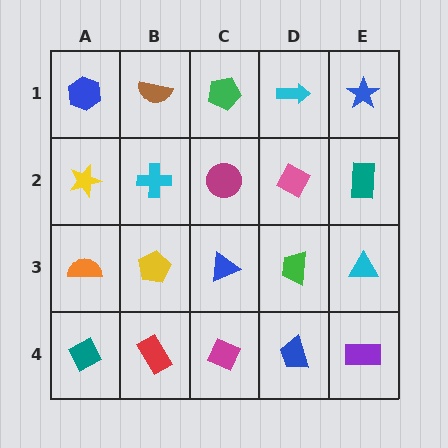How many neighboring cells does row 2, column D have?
4.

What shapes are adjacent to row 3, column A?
A yellow star (row 2, column A), a teal diamond (row 4, column A), a yellow pentagon (row 3, column B).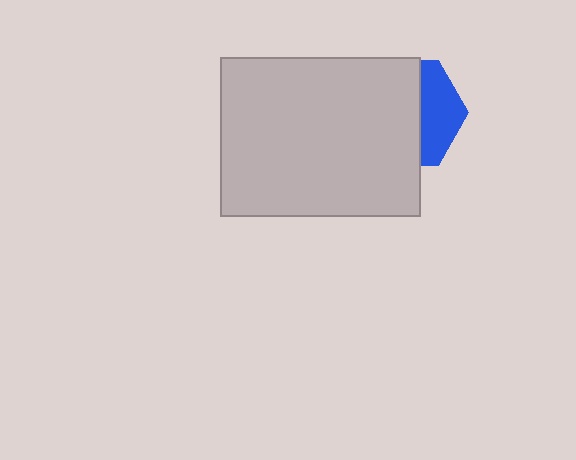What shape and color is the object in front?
The object in front is a light gray rectangle.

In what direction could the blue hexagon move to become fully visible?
The blue hexagon could move right. That would shift it out from behind the light gray rectangle entirely.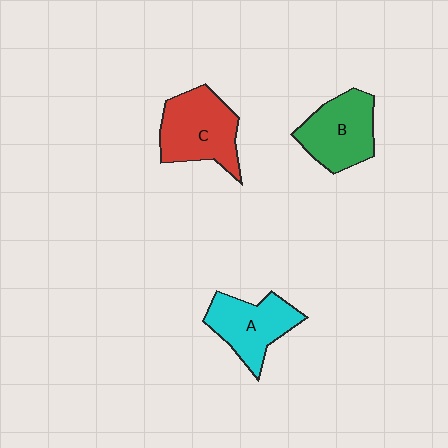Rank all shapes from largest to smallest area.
From largest to smallest: C (red), B (green), A (cyan).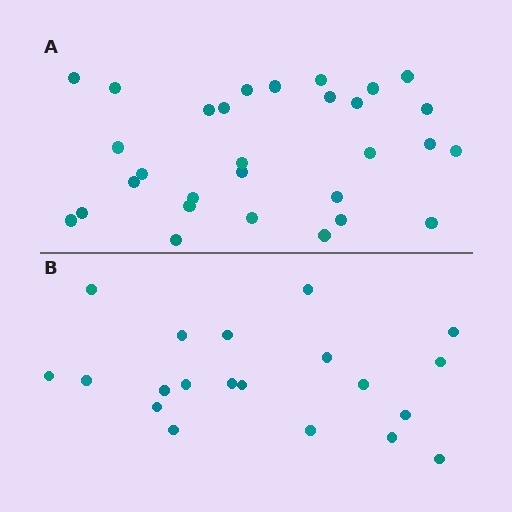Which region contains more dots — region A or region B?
Region A (the top region) has more dots.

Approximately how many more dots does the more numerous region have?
Region A has roughly 10 or so more dots than region B.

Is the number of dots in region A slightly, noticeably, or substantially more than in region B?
Region A has substantially more. The ratio is roughly 1.5 to 1.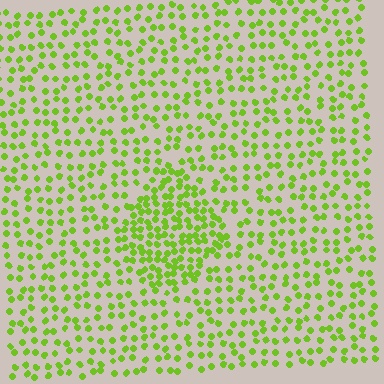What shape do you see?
I see a diamond.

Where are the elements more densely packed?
The elements are more densely packed inside the diamond boundary.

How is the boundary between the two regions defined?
The boundary is defined by a change in element density (approximately 1.9x ratio). All elements are the same color, size, and shape.